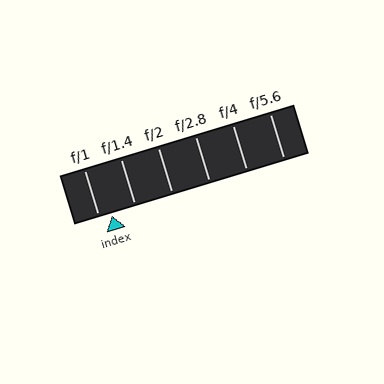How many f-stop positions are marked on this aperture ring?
There are 6 f-stop positions marked.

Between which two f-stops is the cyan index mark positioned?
The index mark is between f/1 and f/1.4.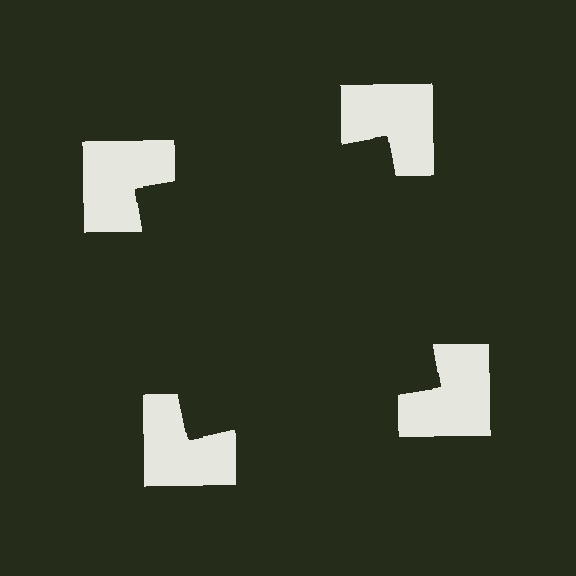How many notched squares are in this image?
There are 4 — one at each vertex of the illusory square.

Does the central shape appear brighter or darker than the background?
It typically appears slightly darker than the background, even though no actual brightness change is drawn.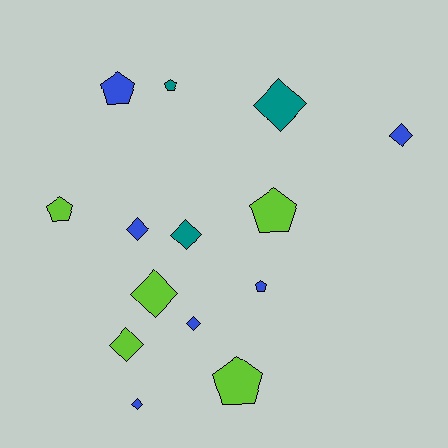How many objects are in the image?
There are 14 objects.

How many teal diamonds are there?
There are 2 teal diamonds.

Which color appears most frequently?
Blue, with 6 objects.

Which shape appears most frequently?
Diamond, with 8 objects.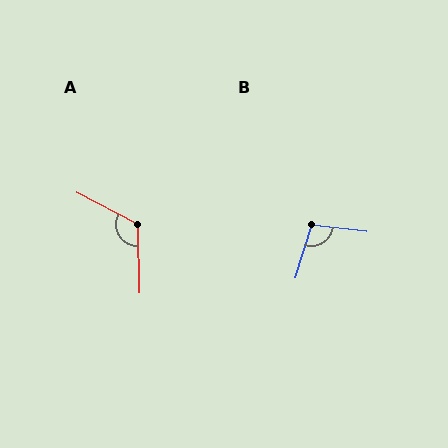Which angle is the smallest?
B, at approximately 101 degrees.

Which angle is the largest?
A, at approximately 119 degrees.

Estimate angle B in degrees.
Approximately 101 degrees.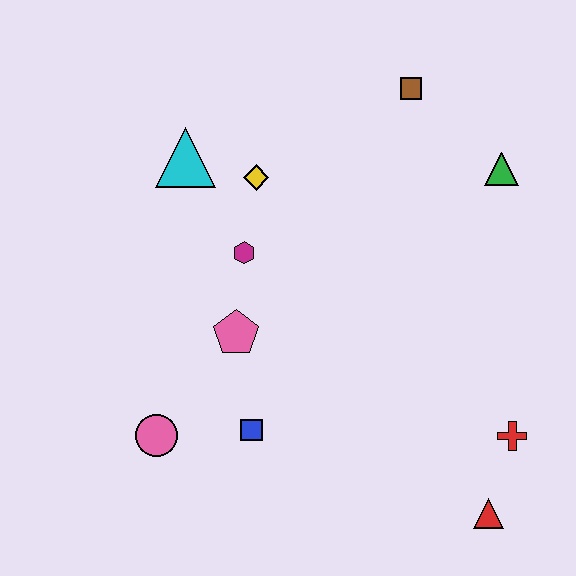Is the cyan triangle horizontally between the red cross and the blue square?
No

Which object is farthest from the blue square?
The brown square is farthest from the blue square.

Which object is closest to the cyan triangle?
The yellow diamond is closest to the cyan triangle.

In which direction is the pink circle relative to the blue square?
The pink circle is to the left of the blue square.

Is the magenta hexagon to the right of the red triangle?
No